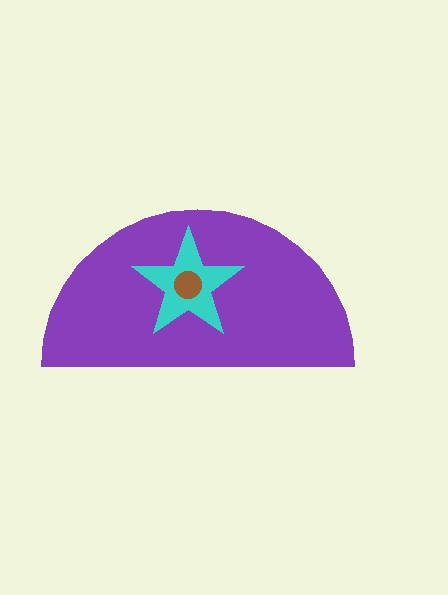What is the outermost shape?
The purple semicircle.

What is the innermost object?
The brown circle.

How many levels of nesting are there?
3.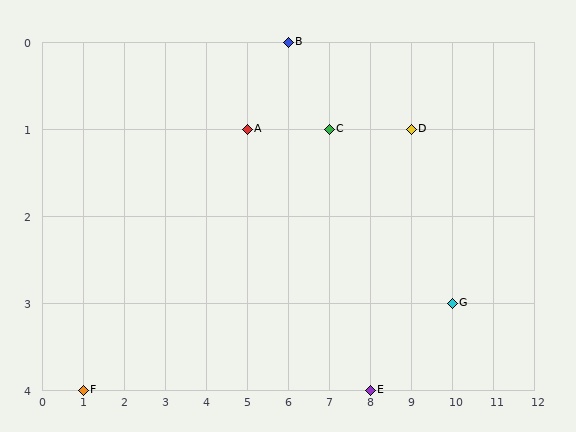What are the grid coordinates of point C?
Point C is at grid coordinates (7, 1).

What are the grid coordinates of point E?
Point E is at grid coordinates (8, 4).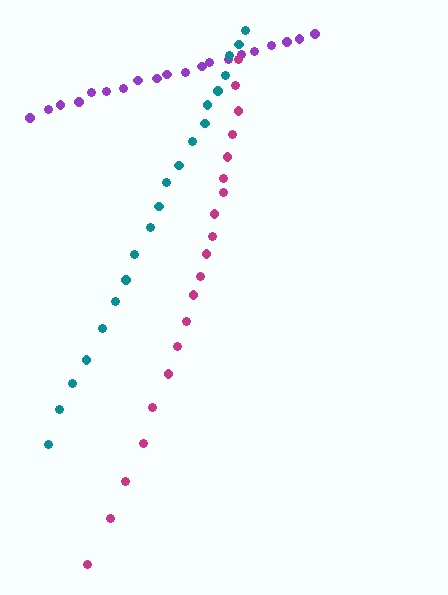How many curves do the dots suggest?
There are 3 distinct paths.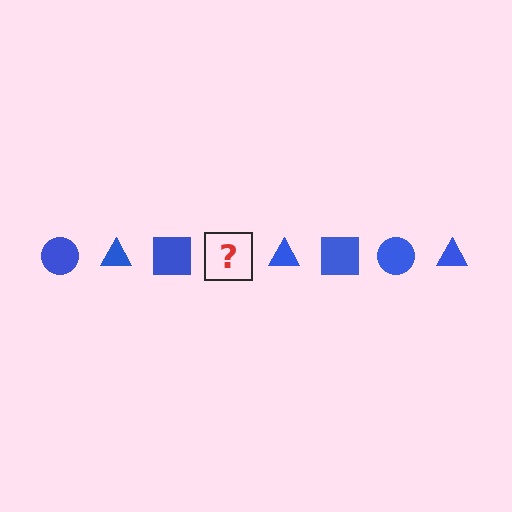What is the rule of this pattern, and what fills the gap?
The rule is that the pattern cycles through circle, triangle, square shapes in blue. The gap should be filled with a blue circle.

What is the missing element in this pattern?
The missing element is a blue circle.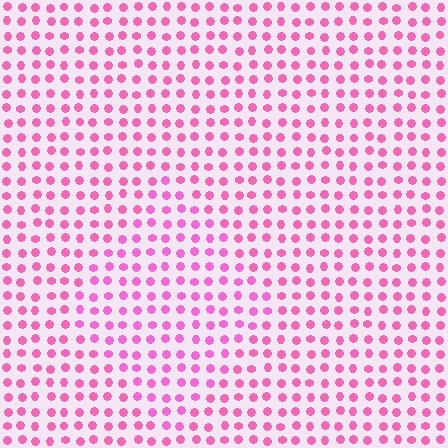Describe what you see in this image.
The image is filled with small pink elements in a uniform arrangement. A diamond-shaped region is visible where the elements are tinted to a slightly different hue, forming a subtle color boundary.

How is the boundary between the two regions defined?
The boundary is defined purely by a slight shift in hue (about 14 degrees). Spacing, size, and orientation are identical on both sides.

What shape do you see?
I see a diamond.